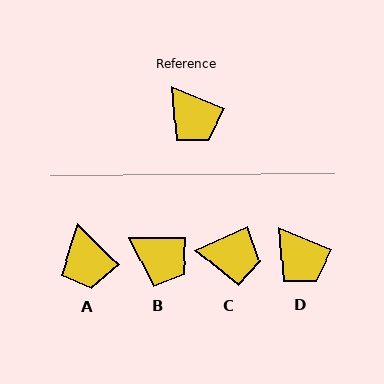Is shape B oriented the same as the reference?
No, it is off by about 23 degrees.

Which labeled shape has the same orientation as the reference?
D.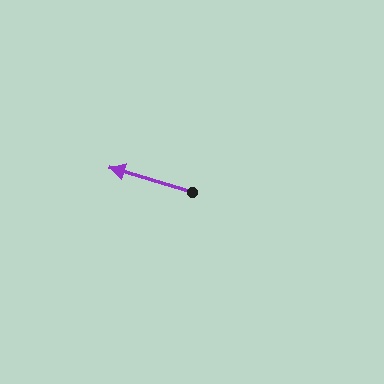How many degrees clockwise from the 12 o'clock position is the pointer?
Approximately 287 degrees.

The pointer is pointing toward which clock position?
Roughly 10 o'clock.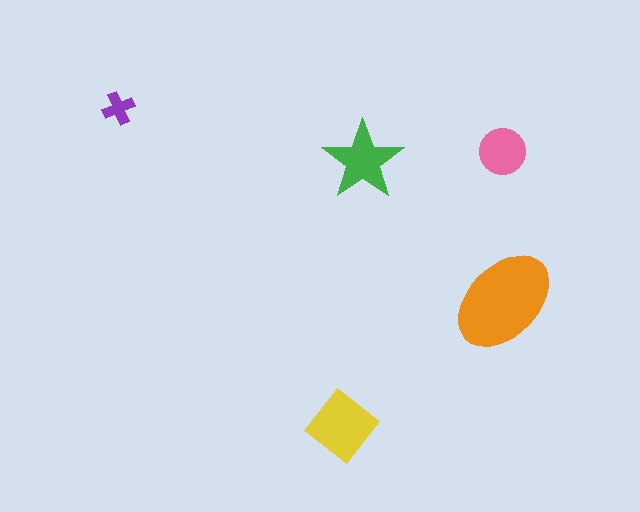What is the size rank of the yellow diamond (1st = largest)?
2nd.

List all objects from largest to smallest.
The orange ellipse, the yellow diamond, the green star, the pink circle, the purple cross.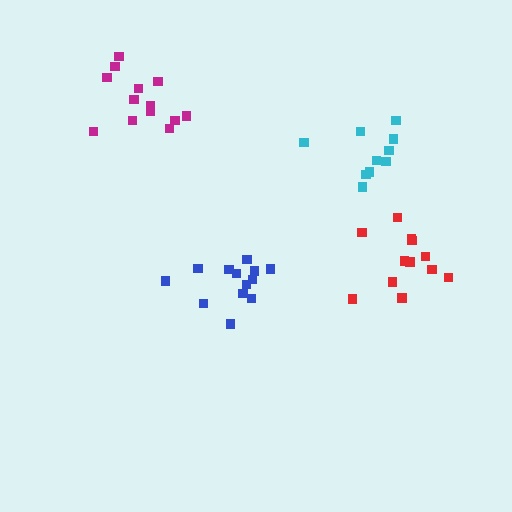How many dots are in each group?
Group 1: 10 dots, Group 2: 13 dots, Group 3: 13 dots, Group 4: 12 dots (48 total).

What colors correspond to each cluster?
The clusters are colored: cyan, magenta, blue, red.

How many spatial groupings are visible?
There are 4 spatial groupings.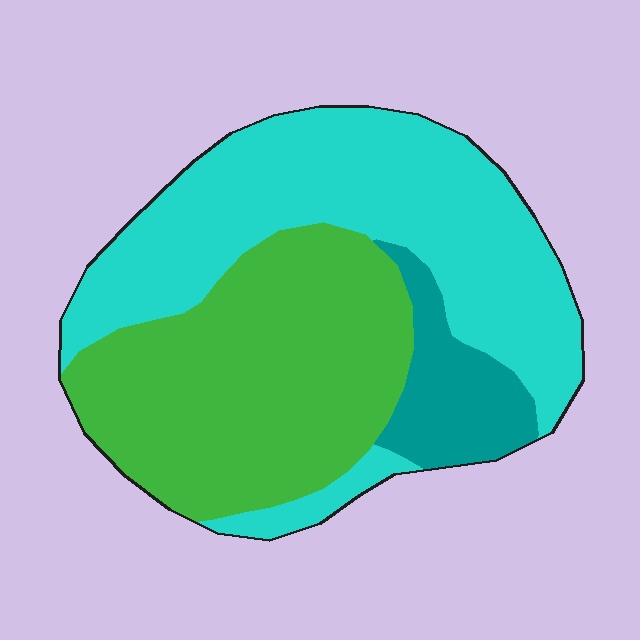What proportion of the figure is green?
Green covers 42% of the figure.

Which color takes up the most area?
Cyan, at roughly 45%.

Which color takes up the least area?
Teal, at roughly 10%.